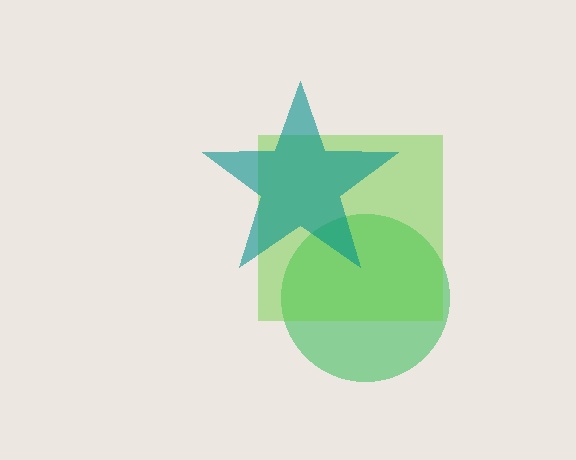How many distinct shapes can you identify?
There are 3 distinct shapes: a green circle, a lime square, a teal star.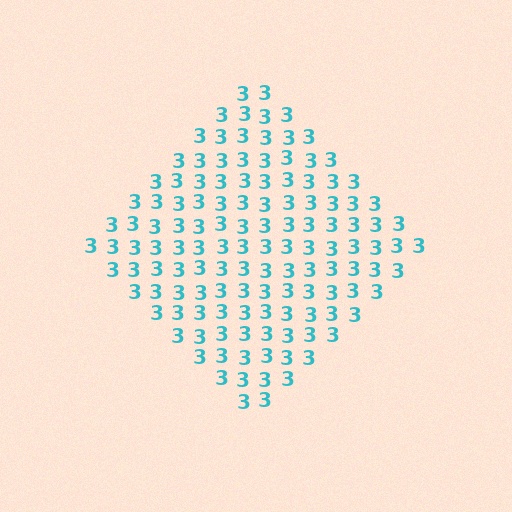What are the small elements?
The small elements are digit 3's.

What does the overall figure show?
The overall figure shows a diamond.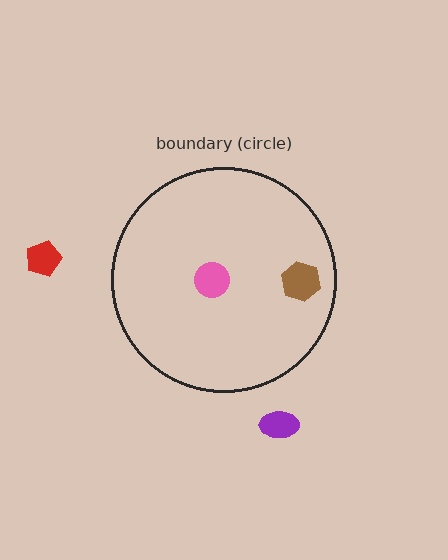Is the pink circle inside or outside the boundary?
Inside.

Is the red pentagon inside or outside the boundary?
Outside.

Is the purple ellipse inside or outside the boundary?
Outside.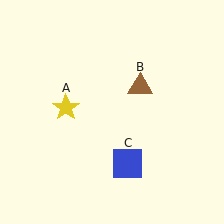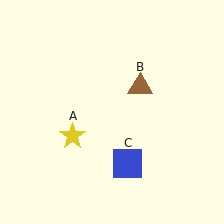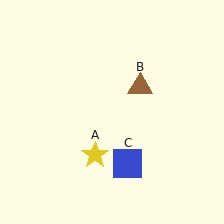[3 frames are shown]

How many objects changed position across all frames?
1 object changed position: yellow star (object A).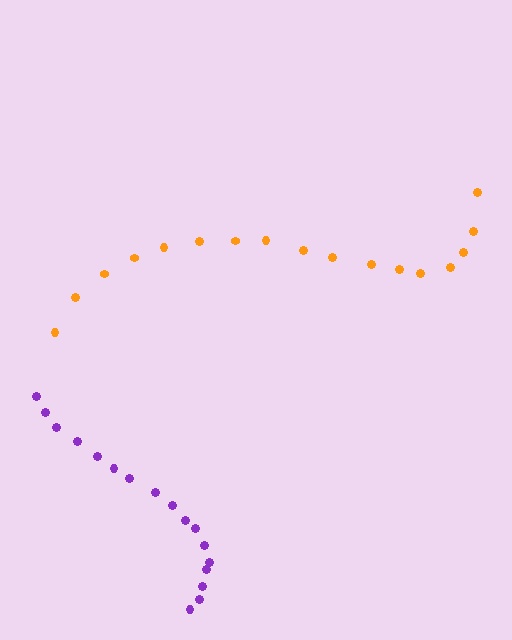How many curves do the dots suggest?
There are 2 distinct paths.